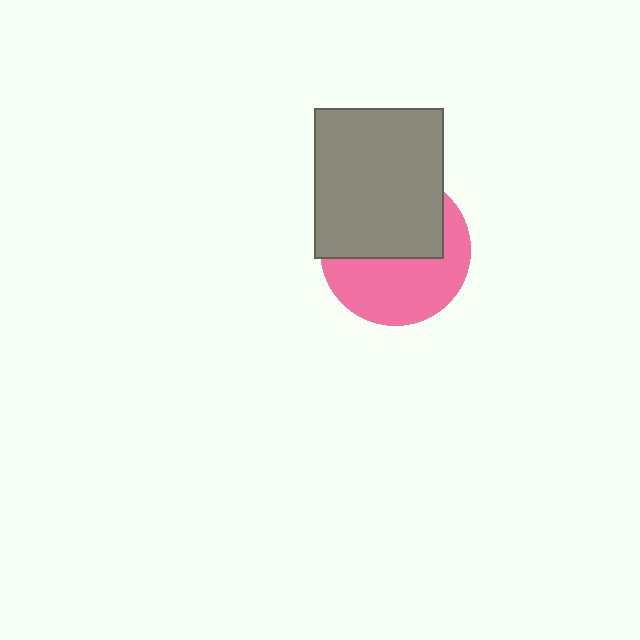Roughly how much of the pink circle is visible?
About half of it is visible (roughly 50%).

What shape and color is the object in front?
The object in front is a gray rectangle.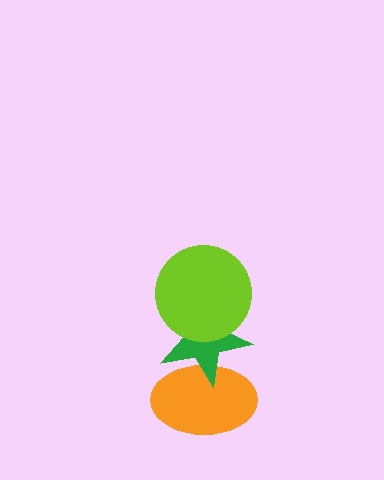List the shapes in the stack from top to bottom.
From top to bottom: the lime circle, the green star, the orange ellipse.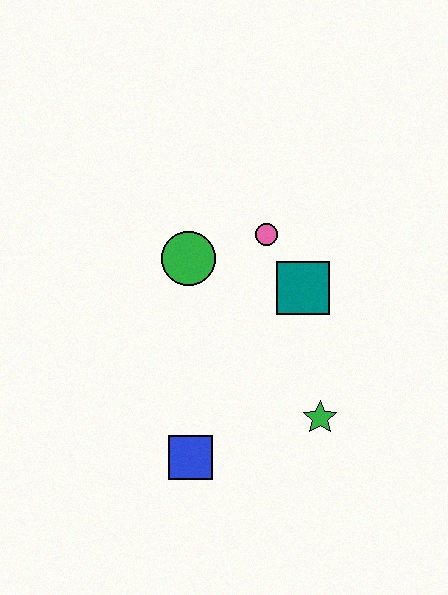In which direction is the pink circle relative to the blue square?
The pink circle is above the blue square.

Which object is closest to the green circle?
The pink circle is closest to the green circle.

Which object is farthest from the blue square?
The pink circle is farthest from the blue square.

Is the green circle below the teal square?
No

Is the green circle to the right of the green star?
No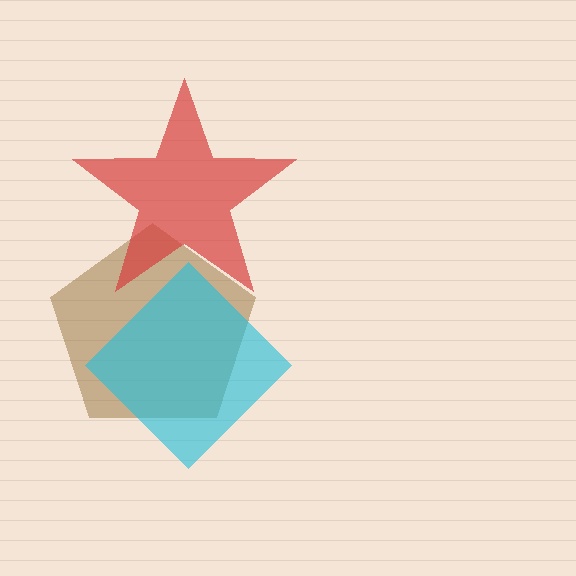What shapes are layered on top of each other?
The layered shapes are: a brown pentagon, a red star, a cyan diamond.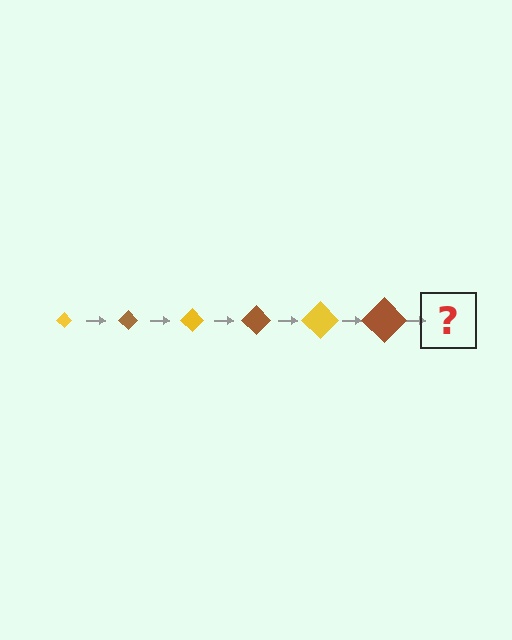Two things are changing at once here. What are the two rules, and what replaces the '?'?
The two rules are that the diamond grows larger each step and the color cycles through yellow and brown. The '?' should be a yellow diamond, larger than the previous one.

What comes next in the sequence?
The next element should be a yellow diamond, larger than the previous one.